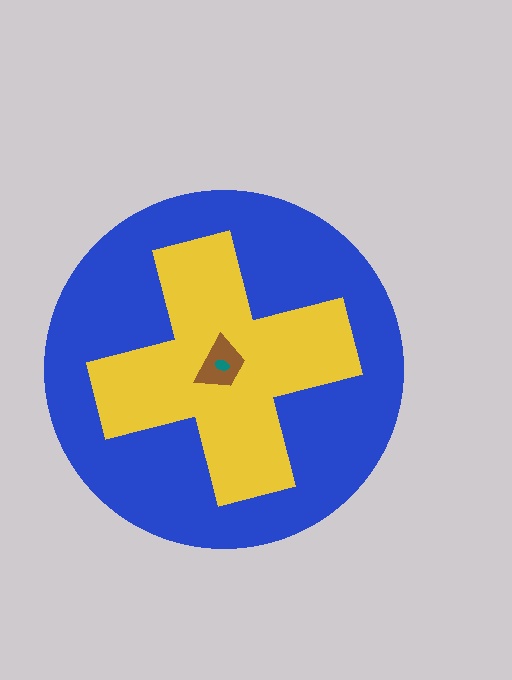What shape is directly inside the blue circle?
The yellow cross.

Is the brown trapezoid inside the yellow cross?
Yes.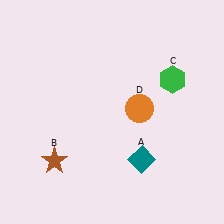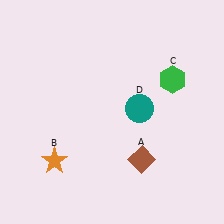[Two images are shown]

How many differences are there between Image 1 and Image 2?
There are 3 differences between the two images.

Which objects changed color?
A changed from teal to brown. B changed from brown to orange. D changed from orange to teal.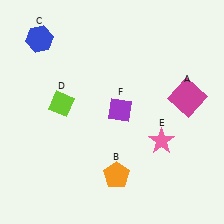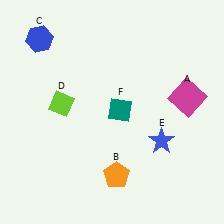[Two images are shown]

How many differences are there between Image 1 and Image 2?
There are 2 differences between the two images.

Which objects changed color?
E changed from pink to blue. F changed from purple to teal.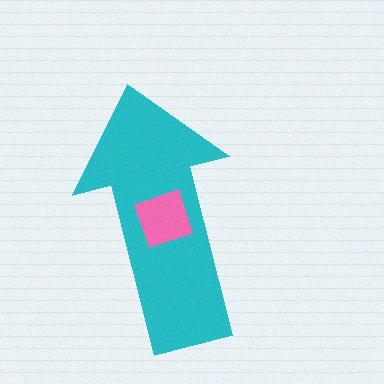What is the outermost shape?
The cyan arrow.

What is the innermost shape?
The pink square.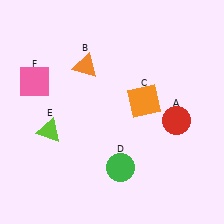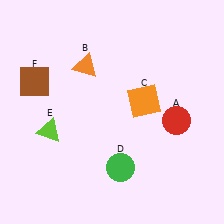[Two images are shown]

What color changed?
The square (F) changed from pink in Image 1 to brown in Image 2.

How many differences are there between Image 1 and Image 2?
There is 1 difference between the two images.